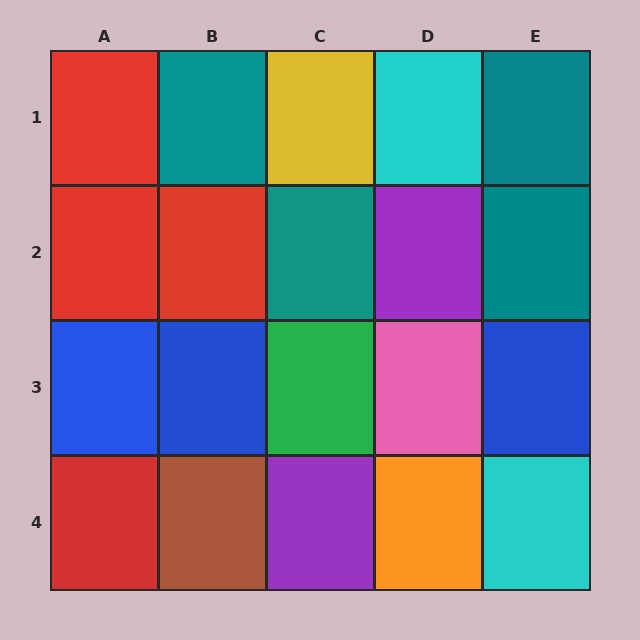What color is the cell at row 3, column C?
Green.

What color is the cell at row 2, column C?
Teal.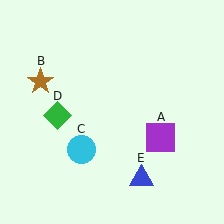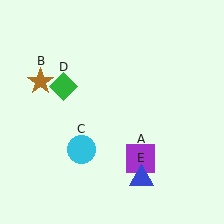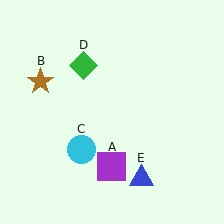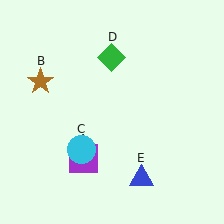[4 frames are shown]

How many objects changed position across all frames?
2 objects changed position: purple square (object A), green diamond (object D).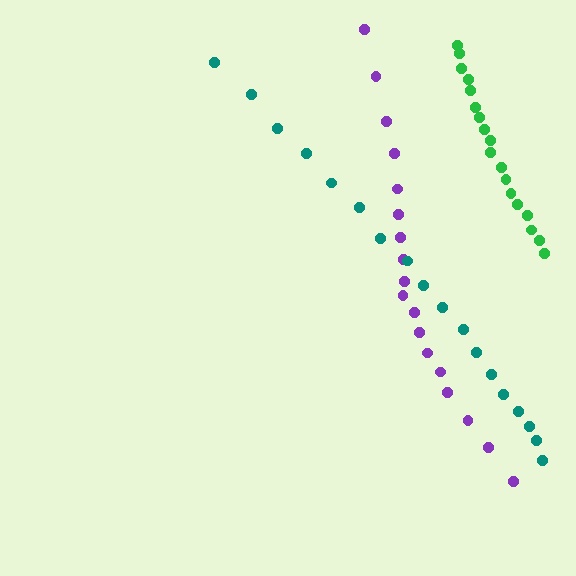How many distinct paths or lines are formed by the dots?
There are 3 distinct paths.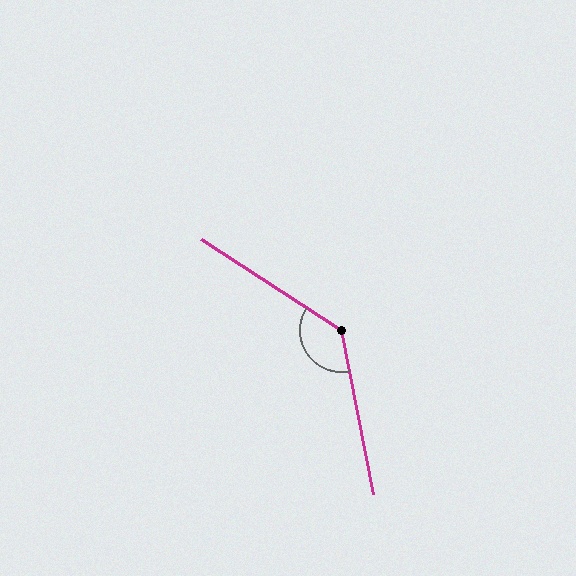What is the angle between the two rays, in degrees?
Approximately 134 degrees.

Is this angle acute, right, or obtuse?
It is obtuse.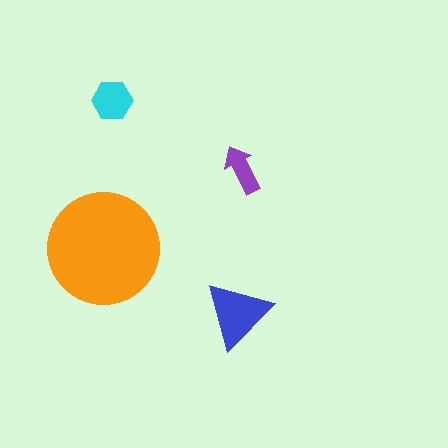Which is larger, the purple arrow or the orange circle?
The orange circle.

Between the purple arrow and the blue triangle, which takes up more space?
The blue triangle.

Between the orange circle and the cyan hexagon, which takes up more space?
The orange circle.